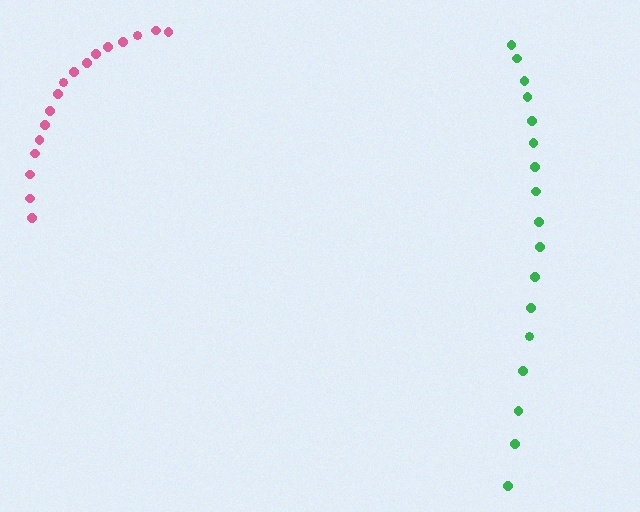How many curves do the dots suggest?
There are 2 distinct paths.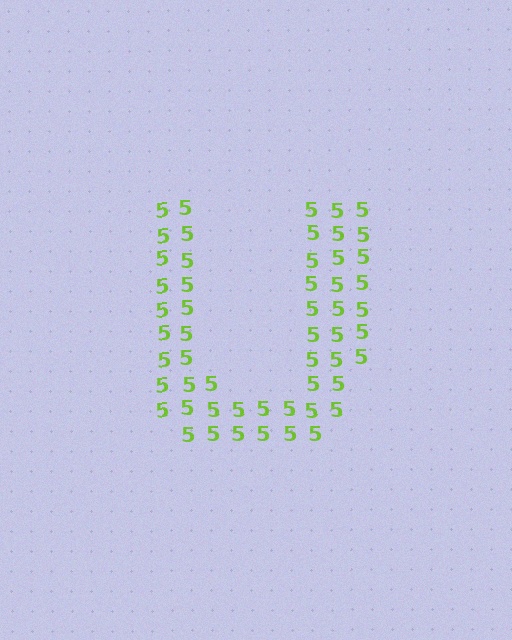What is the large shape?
The large shape is the letter U.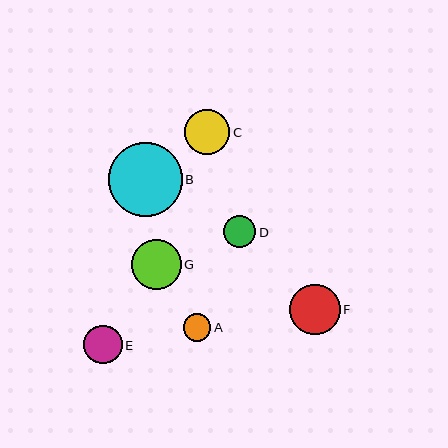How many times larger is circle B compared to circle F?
Circle B is approximately 1.5 times the size of circle F.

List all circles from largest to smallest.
From largest to smallest: B, F, G, C, E, D, A.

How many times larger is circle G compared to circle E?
Circle G is approximately 1.3 times the size of circle E.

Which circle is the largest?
Circle B is the largest with a size of approximately 74 pixels.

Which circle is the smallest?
Circle A is the smallest with a size of approximately 28 pixels.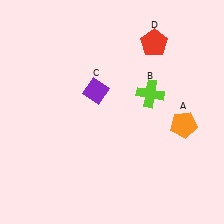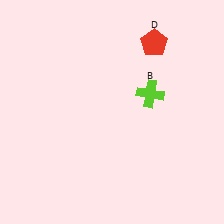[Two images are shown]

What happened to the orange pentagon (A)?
The orange pentagon (A) was removed in Image 2. It was in the bottom-right area of Image 1.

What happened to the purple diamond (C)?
The purple diamond (C) was removed in Image 2. It was in the top-left area of Image 1.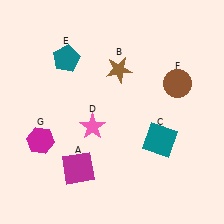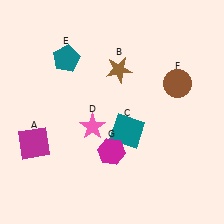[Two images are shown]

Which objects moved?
The objects that moved are: the magenta square (A), the teal square (C), the magenta hexagon (G).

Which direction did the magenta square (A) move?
The magenta square (A) moved left.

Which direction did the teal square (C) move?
The teal square (C) moved left.